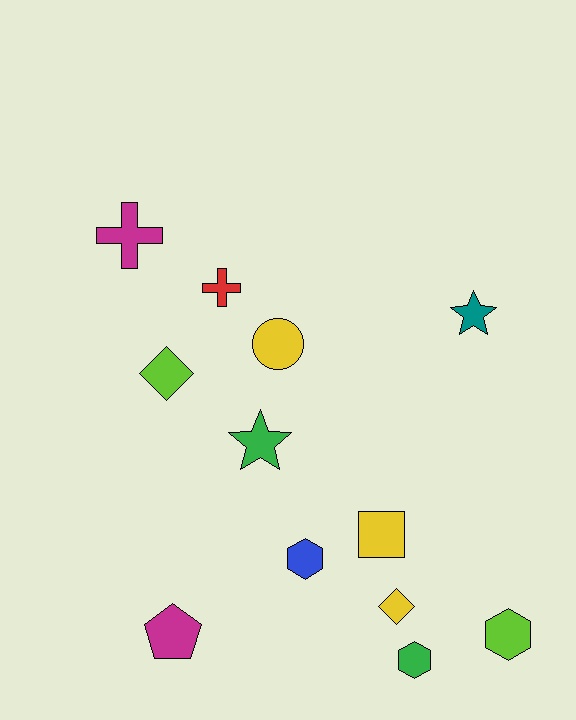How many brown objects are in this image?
There are no brown objects.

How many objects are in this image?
There are 12 objects.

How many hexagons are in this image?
There are 3 hexagons.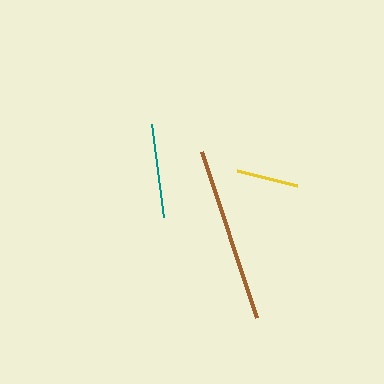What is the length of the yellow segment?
The yellow segment is approximately 62 pixels long.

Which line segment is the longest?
The brown line is the longest at approximately 175 pixels.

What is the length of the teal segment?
The teal segment is approximately 93 pixels long.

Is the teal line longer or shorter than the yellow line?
The teal line is longer than the yellow line.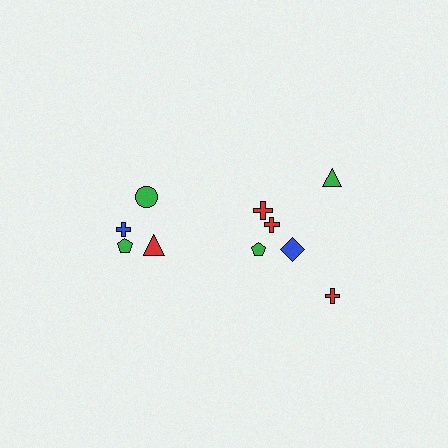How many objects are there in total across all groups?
There are 10 objects.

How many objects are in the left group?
There are 4 objects.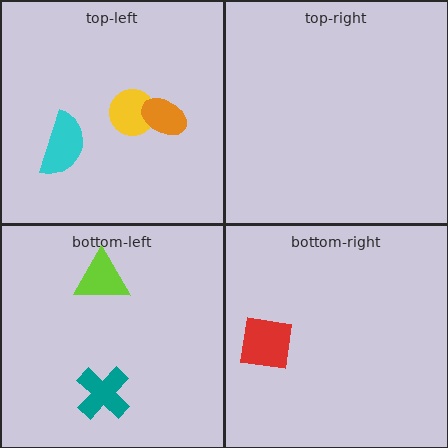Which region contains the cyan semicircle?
The top-left region.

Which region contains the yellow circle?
The top-left region.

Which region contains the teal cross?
The bottom-left region.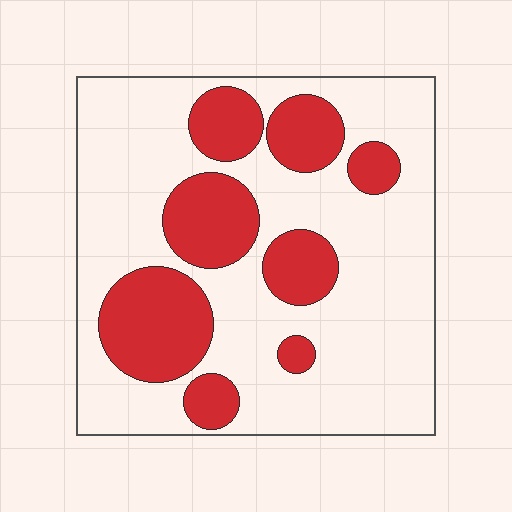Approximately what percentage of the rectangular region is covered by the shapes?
Approximately 30%.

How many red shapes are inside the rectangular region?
8.